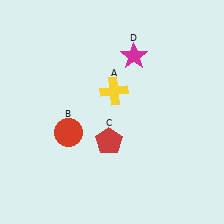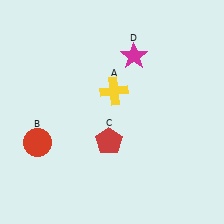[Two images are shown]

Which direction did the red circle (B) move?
The red circle (B) moved left.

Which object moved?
The red circle (B) moved left.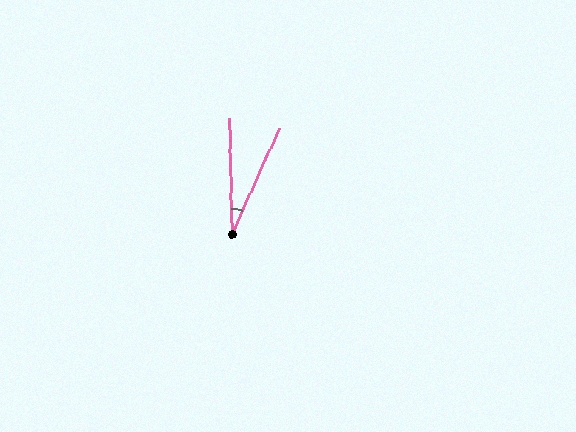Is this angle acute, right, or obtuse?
It is acute.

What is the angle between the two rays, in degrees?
Approximately 25 degrees.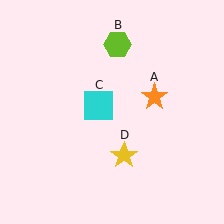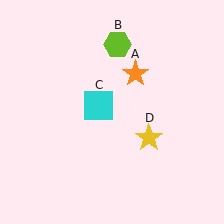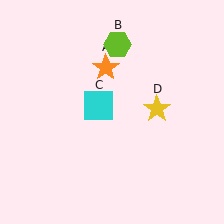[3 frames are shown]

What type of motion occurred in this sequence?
The orange star (object A), yellow star (object D) rotated counterclockwise around the center of the scene.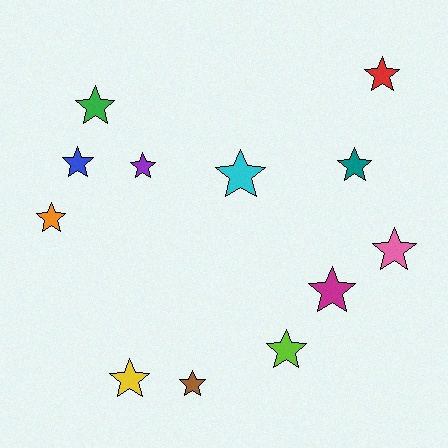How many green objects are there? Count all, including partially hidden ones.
There is 1 green object.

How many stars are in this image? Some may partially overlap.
There are 12 stars.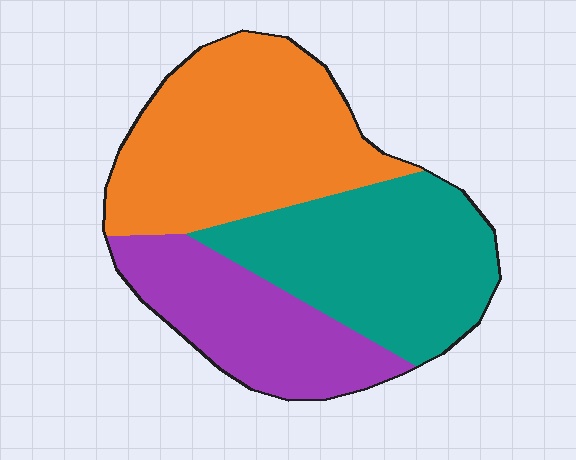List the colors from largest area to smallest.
From largest to smallest: orange, teal, purple.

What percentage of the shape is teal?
Teal covers 35% of the shape.